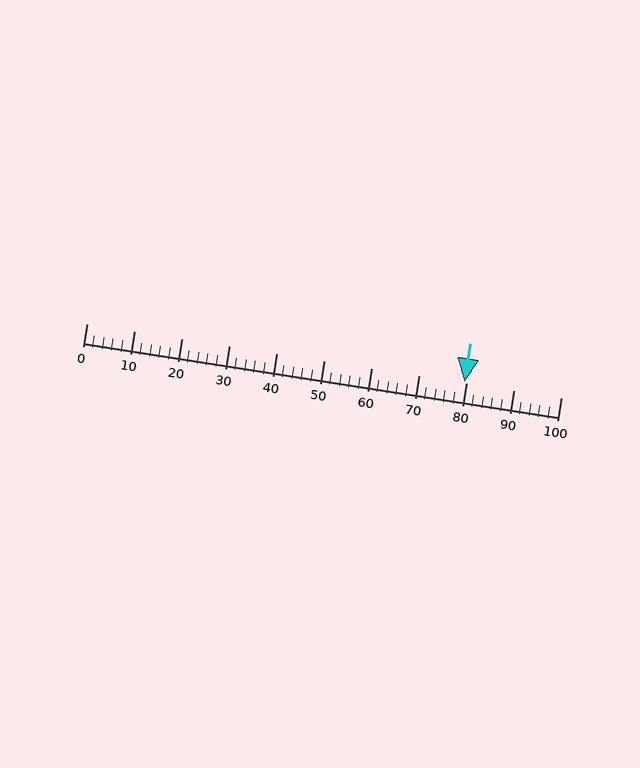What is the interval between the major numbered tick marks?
The major tick marks are spaced 10 units apart.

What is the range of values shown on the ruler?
The ruler shows values from 0 to 100.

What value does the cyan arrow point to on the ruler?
The cyan arrow points to approximately 80.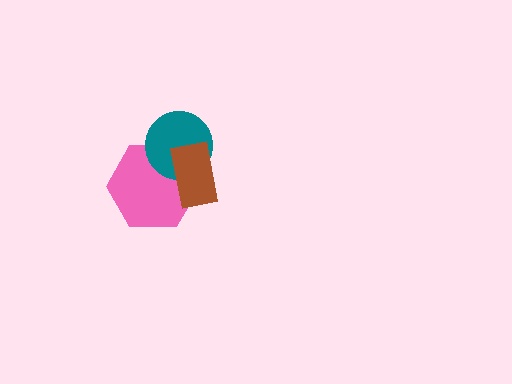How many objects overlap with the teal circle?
2 objects overlap with the teal circle.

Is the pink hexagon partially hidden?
Yes, it is partially covered by another shape.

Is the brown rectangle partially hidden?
No, no other shape covers it.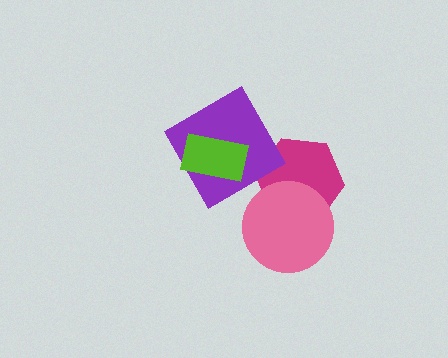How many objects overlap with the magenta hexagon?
1 object overlaps with the magenta hexagon.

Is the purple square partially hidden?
Yes, it is partially covered by another shape.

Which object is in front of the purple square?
The lime rectangle is in front of the purple square.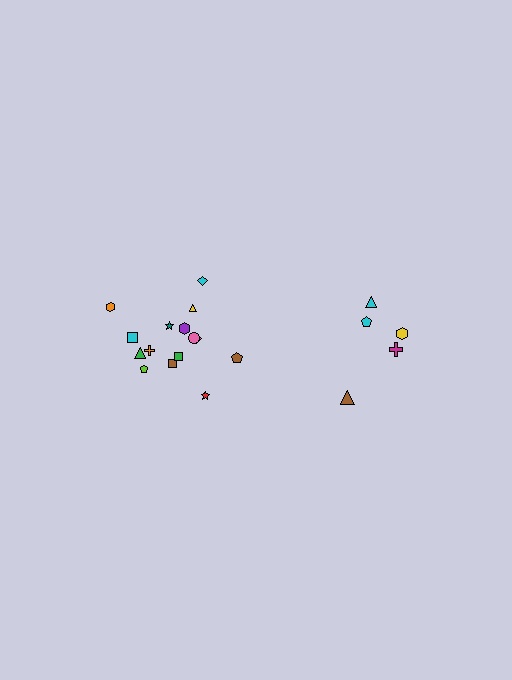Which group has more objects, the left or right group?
The left group.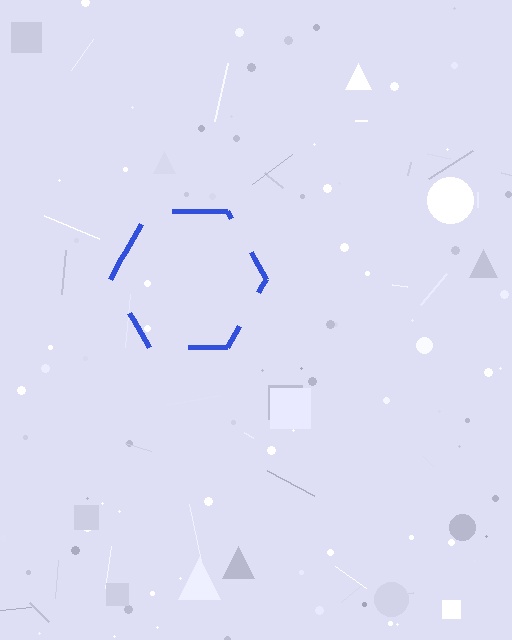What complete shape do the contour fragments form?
The contour fragments form a hexagon.